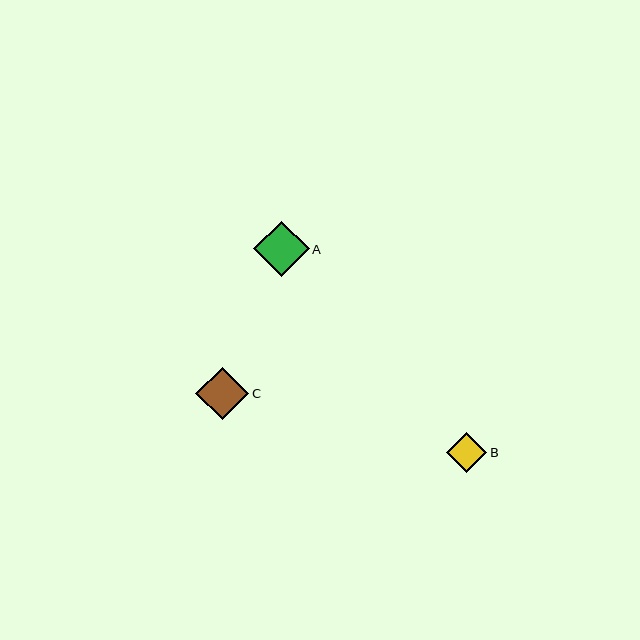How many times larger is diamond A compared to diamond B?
Diamond A is approximately 1.4 times the size of diamond B.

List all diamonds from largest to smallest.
From largest to smallest: A, C, B.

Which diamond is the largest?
Diamond A is the largest with a size of approximately 56 pixels.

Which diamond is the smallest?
Diamond B is the smallest with a size of approximately 40 pixels.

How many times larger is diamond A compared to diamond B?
Diamond A is approximately 1.4 times the size of diamond B.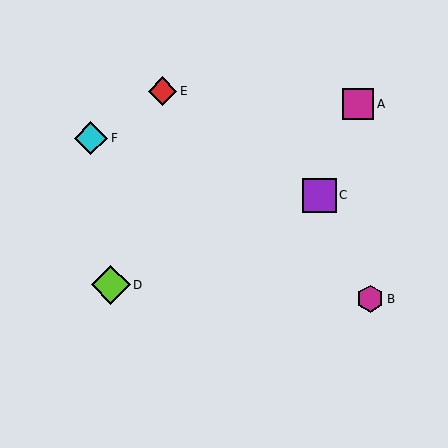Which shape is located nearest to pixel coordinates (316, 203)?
The purple square (labeled C) at (319, 195) is nearest to that location.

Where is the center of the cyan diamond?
The center of the cyan diamond is at (91, 138).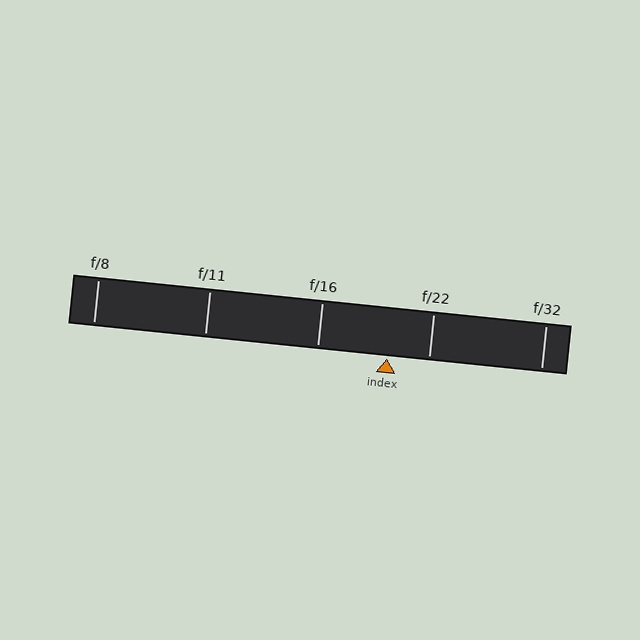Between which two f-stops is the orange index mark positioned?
The index mark is between f/16 and f/22.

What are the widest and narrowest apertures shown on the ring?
The widest aperture shown is f/8 and the narrowest is f/32.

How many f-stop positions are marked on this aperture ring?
There are 5 f-stop positions marked.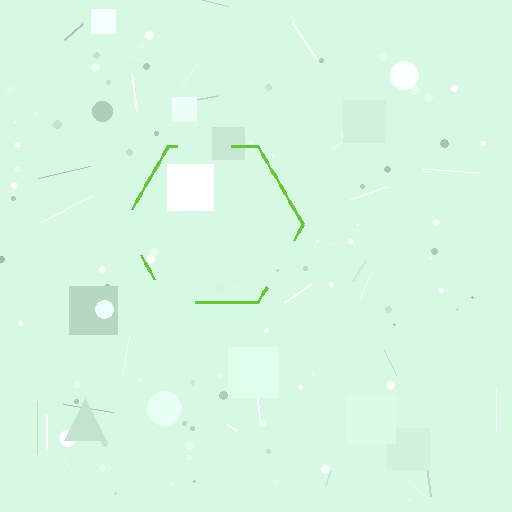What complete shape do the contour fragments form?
The contour fragments form a hexagon.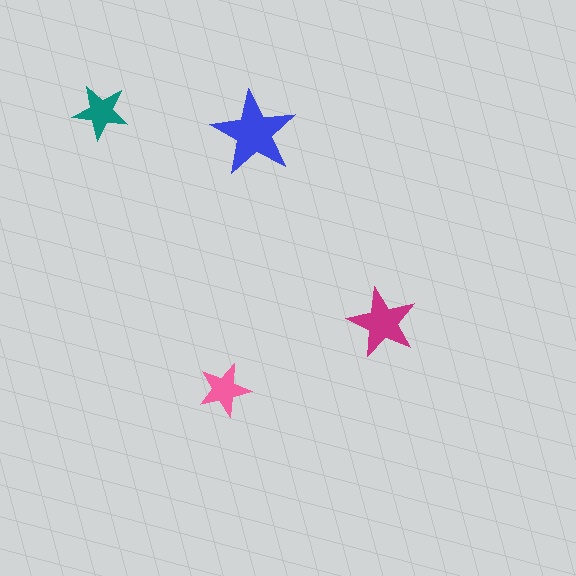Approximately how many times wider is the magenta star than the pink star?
About 1.5 times wider.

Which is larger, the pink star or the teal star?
The teal one.